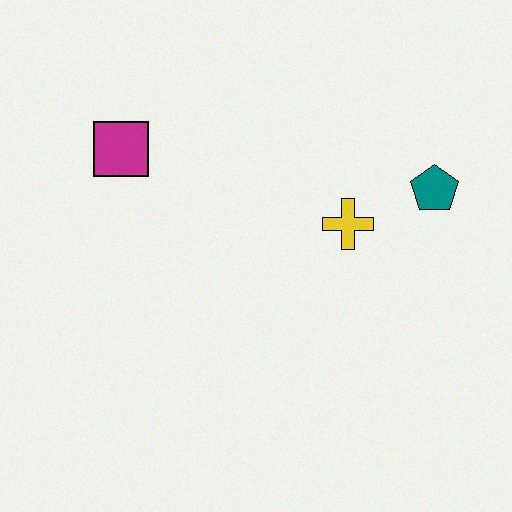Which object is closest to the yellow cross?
The teal pentagon is closest to the yellow cross.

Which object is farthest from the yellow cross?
The magenta square is farthest from the yellow cross.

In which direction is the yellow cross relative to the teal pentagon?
The yellow cross is to the left of the teal pentagon.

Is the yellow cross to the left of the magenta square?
No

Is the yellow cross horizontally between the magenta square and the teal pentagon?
Yes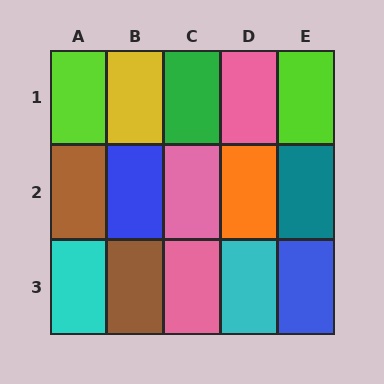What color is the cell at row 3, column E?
Blue.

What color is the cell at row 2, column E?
Teal.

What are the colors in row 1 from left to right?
Lime, yellow, green, pink, lime.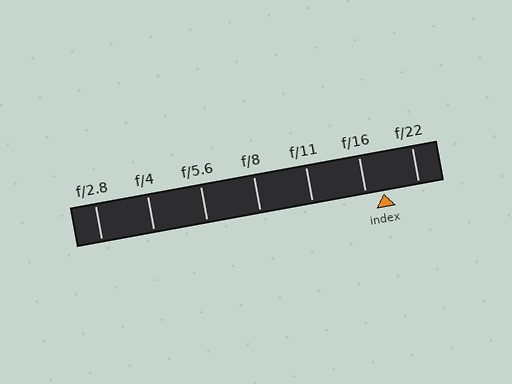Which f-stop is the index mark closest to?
The index mark is closest to f/16.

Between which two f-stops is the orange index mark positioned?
The index mark is between f/16 and f/22.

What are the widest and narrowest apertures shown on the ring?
The widest aperture shown is f/2.8 and the narrowest is f/22.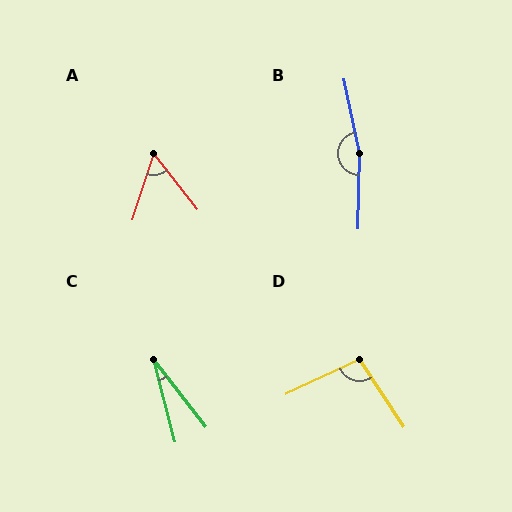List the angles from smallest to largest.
C (23°), A (56°), D (99°), B (167°).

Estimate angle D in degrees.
Approximately 99 degrees.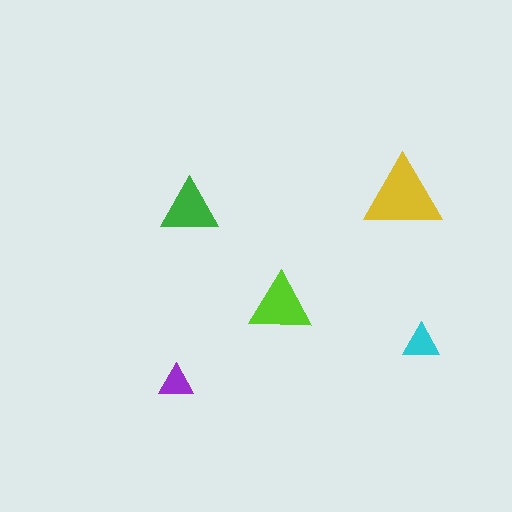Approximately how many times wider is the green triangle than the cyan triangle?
About 1.5 times wider.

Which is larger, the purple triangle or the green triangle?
The green one.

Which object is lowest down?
The purple triangle is bottommost.